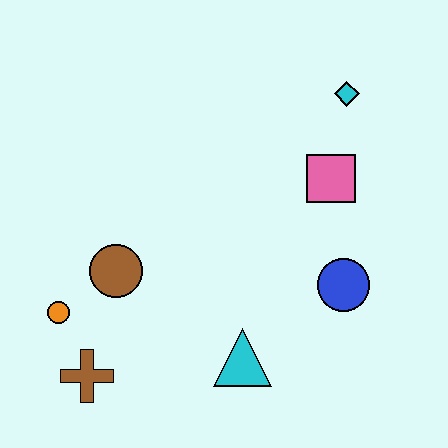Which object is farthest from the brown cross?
The cyan diamond is farthest from the brown cross.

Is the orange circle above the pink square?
No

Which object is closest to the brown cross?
The orange circle is closest to the brown cross.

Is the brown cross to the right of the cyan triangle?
No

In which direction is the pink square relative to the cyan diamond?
The pink square is below the cyan diamond.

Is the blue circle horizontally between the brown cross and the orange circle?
No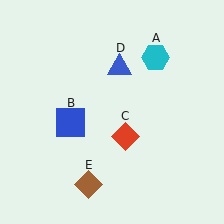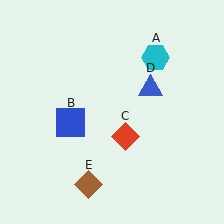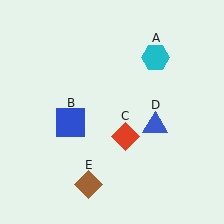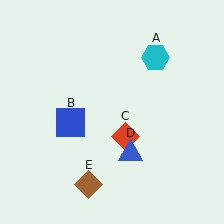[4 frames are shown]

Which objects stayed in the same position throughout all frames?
Cyan hexagon (object A) and blue square (object B) and red diamond (object C) and brown diamond (object E) remained stationary.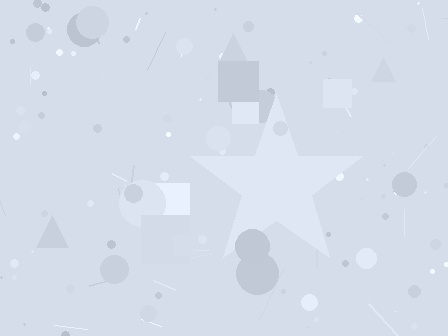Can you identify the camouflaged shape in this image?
The camouflaged shape is a star.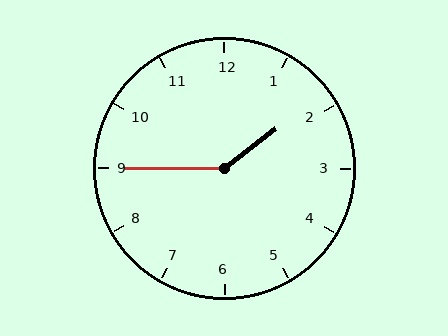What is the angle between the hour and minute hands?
Approximately 142 degrees.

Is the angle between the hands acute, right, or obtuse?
It is obtuse.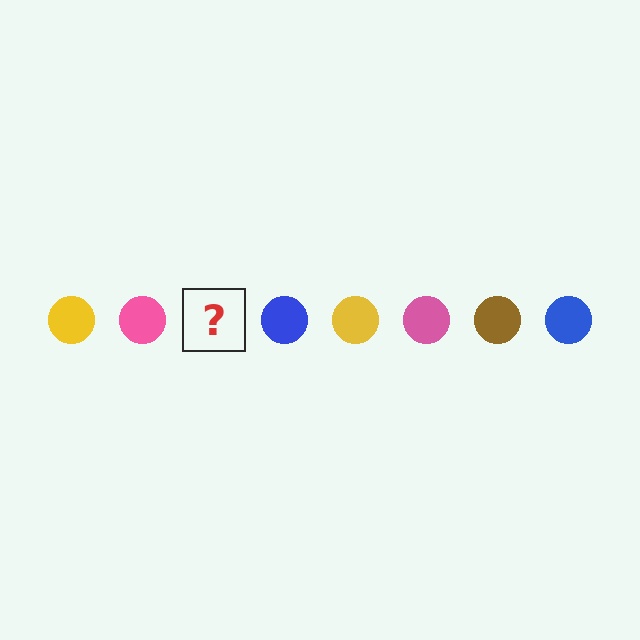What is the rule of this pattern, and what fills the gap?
The rule is that the pattern cycles through yellow, pink, brown, blue circles. The gap should be filled with a brown circle.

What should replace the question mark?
The question mark should be replaced with a brown circle.